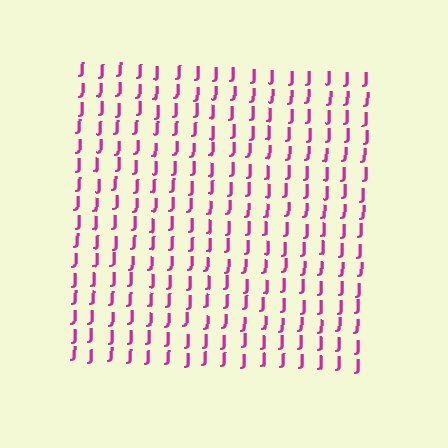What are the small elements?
The small elements are letter J's.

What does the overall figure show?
The overall figure shows a square.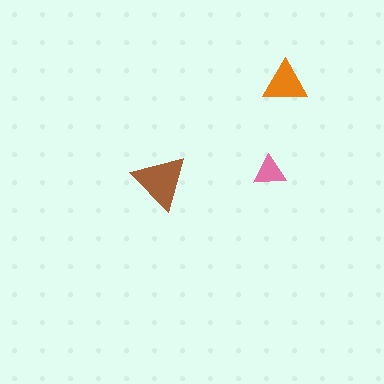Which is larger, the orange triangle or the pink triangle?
The orange one.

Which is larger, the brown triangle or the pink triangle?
The brown one.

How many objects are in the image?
There are 3 objects in the image.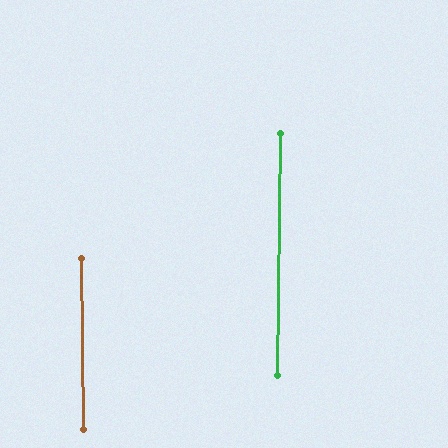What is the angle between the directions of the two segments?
Approximately 2 degrees.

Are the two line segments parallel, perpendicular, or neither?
Parallel — their directions differ by only 1.5°.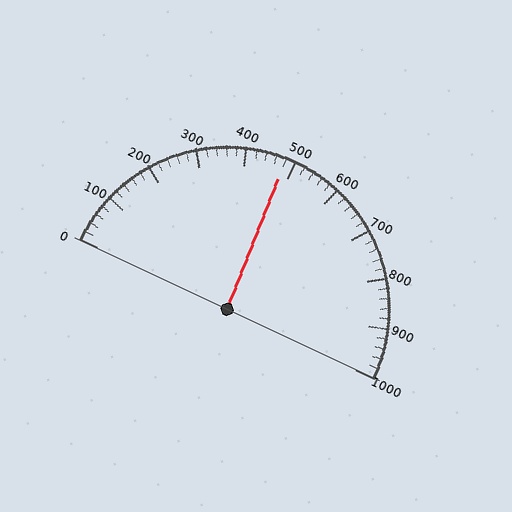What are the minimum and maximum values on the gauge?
The gauge ranges from 0 to 1000.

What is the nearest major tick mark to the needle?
The nearest major tick mark is 500.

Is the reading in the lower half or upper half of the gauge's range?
The reading is in the lower half of the range (0 to 1000).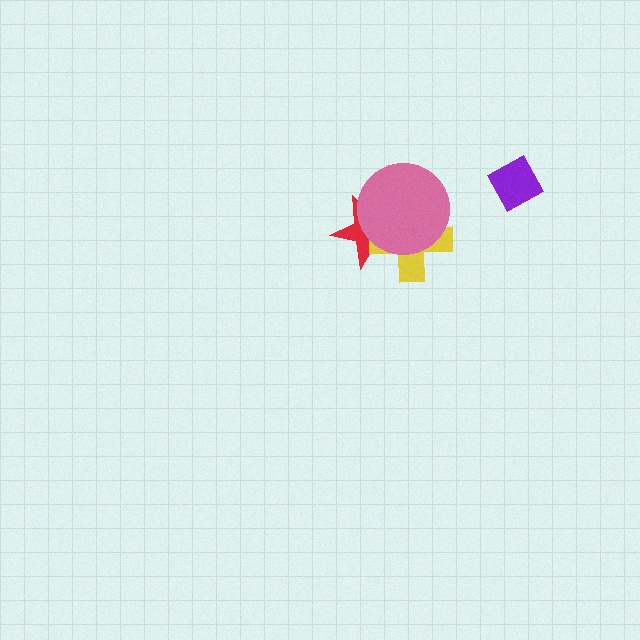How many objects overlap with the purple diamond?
0 objects overlap with the purple diamond.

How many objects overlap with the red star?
2 objects overlap with the red star.